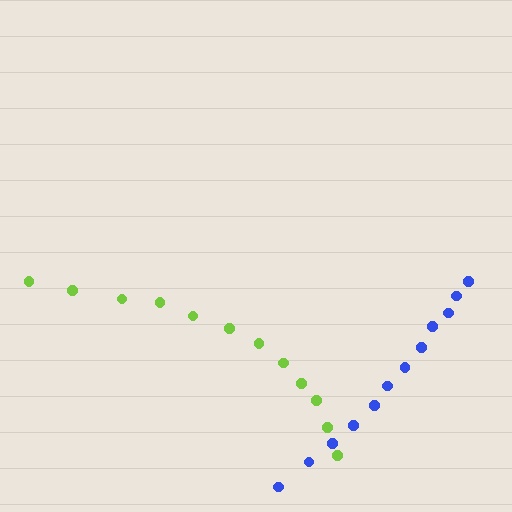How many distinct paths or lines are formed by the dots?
There are 2 distinct paths.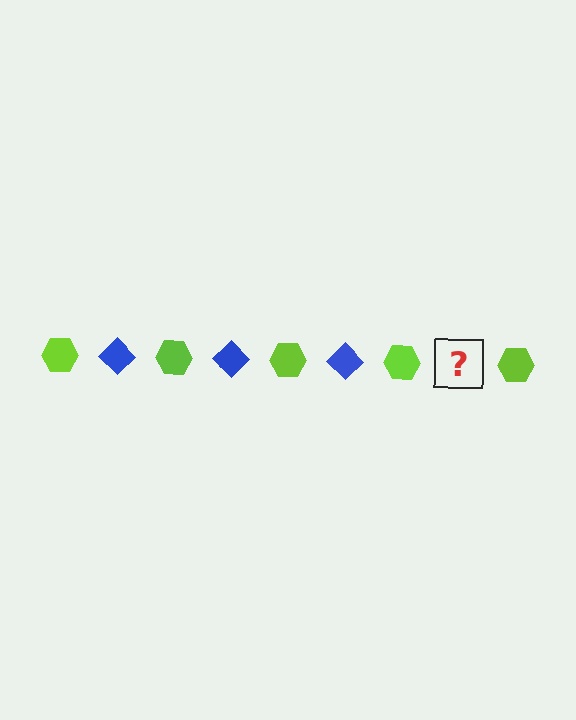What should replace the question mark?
The question mark should be replaced with a blue diamond.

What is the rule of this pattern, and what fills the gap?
The rule is that the pattern alternates between lime hexagon and blue diamond. The gap should be filled with a blue diamond.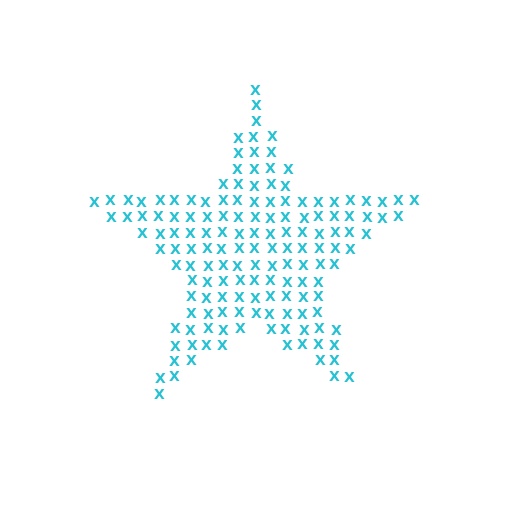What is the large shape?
The large shape is a star.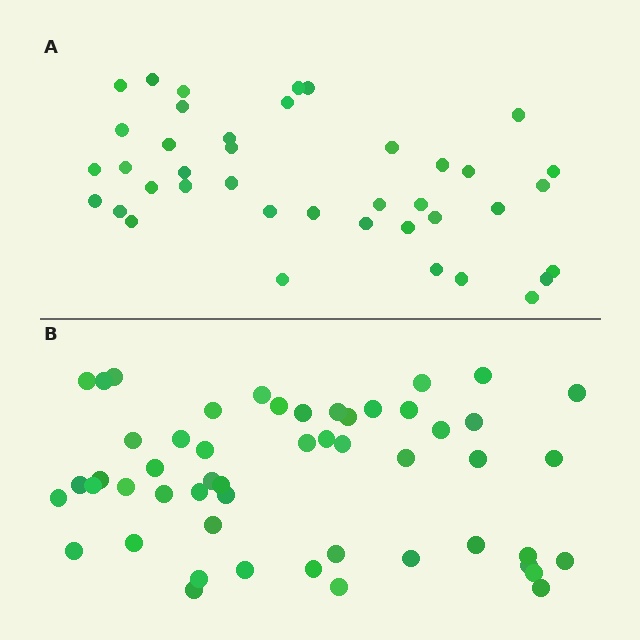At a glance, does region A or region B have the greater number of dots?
Region B (the bottom region) has more dots.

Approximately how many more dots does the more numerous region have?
Region B has roughly 12 or so more dots than region A.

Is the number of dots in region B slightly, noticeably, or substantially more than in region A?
Region B has noticeably more, but not dramatically so. The ratio is roughly 1.3 to 1.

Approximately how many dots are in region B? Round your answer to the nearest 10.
About 50 dots. (The exact count is 52, which rounds to 50.)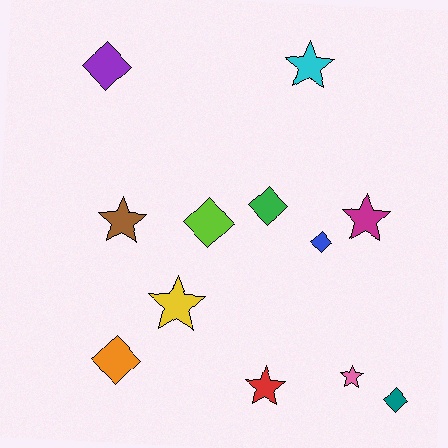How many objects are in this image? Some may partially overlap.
There are 12 objects.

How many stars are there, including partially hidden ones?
There are 6 stars.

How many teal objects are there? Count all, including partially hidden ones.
There is 1 teal object.